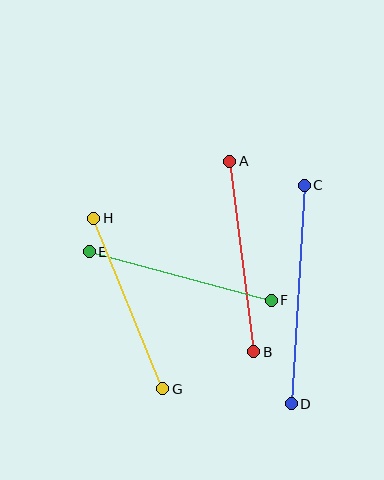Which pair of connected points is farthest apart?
Points C and D are farthest apart.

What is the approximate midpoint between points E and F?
The midpoint is at approximately (180, 276) pixels.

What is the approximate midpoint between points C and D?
The midpoint is at approximately (298, 295) pixels.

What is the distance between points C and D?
The distance is approximately 219 pixels.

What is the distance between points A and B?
The distance is approximately 192 pixels.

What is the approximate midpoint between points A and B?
The midpoint is at approximately (242, 257) pixels.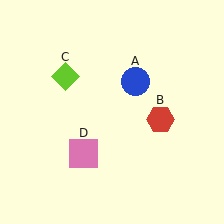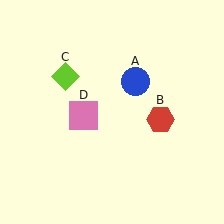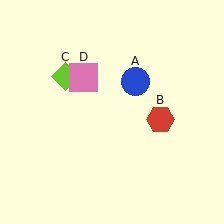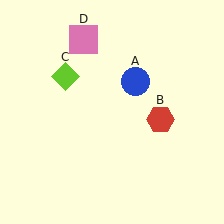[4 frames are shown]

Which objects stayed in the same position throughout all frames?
Blue circle (object A) and red hexagon (object B) and lime diamond (object C) remained stationary.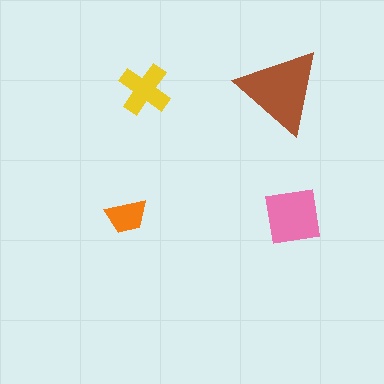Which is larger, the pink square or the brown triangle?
The brown triangle.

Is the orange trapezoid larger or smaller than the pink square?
Smaller.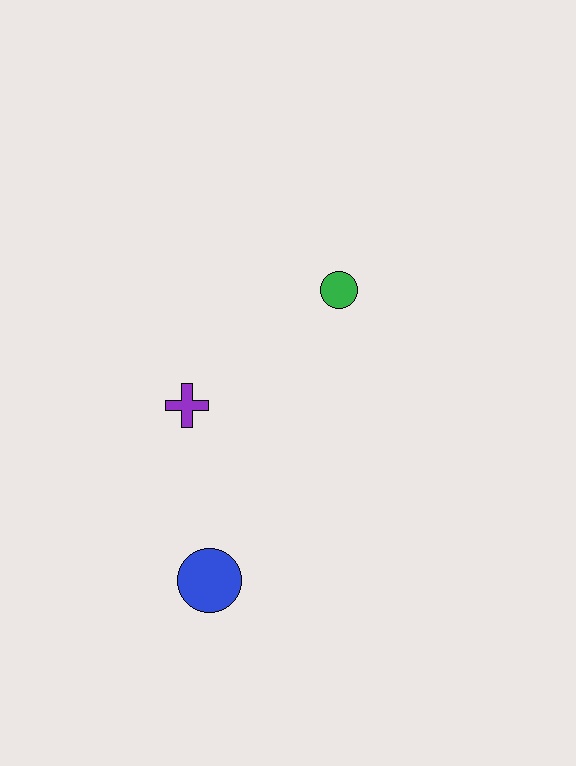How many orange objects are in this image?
There are no orange objects.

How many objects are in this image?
There are 3 objects.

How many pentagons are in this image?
There are no pentagons.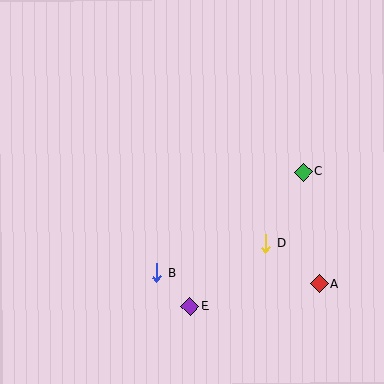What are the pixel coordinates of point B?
Point B is at (157, 273).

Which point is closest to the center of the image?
Point B at (157, 273) is closest to the center.